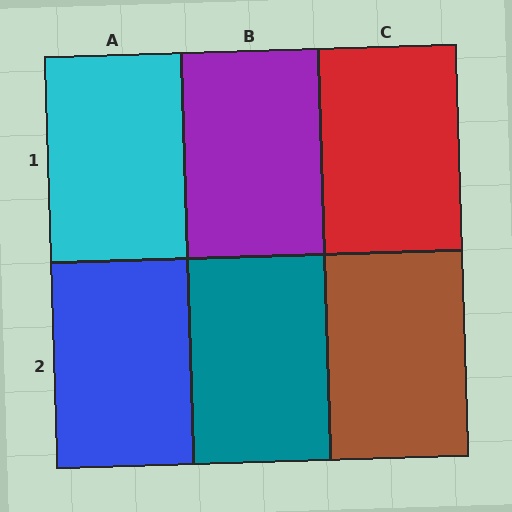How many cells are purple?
1 cell is purple.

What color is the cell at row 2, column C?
Brown.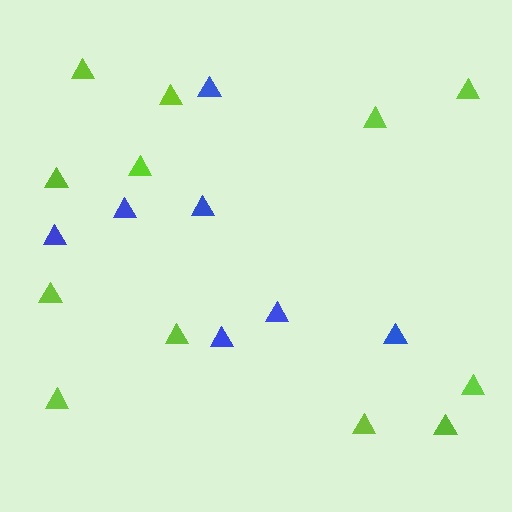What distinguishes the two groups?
There are 2 groups: one group of blue triangles (7) and one group of lime triangles (12).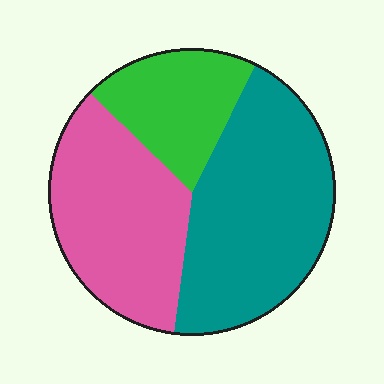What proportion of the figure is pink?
Pink takes up between a quarter and a half of the figure.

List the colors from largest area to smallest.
From largest to smallest: teal, pink, green.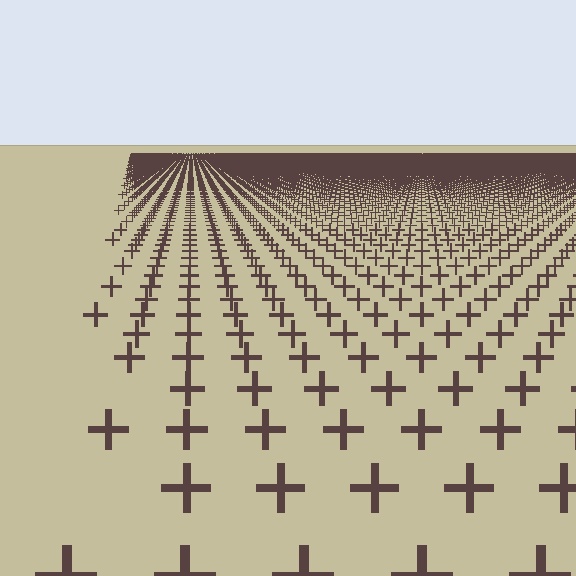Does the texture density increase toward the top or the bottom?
Density increases toward the top.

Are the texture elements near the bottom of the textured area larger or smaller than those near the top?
Larger. Near the bottom, elements are closer to the viewer and appear at a bigger on-screen size.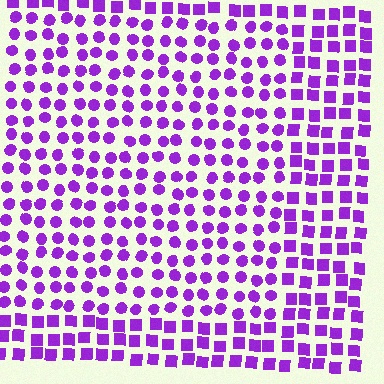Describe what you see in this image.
The image is filled with small purple elements arranged in a uniform grid. A rectangle-shaped region contains circles, while the surrounding area contains squares. The boundary is defined purely by the change in element shape.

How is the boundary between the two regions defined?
The boundary is defined by a change in element shape: circles inside vs. squares outside. All elements share the same color and spacing.